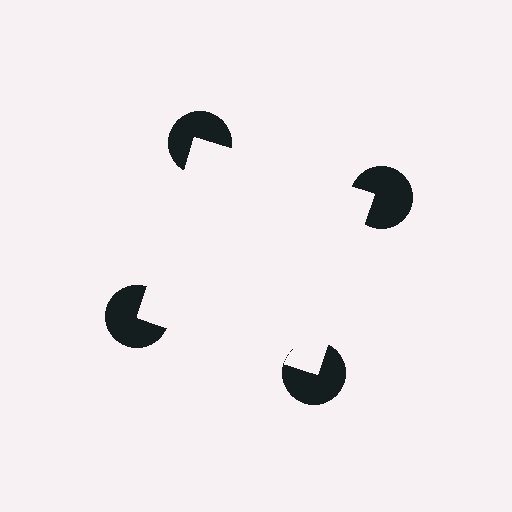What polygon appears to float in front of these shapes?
An illusory square — its edges are inferred from the aligned wedge cuts in the pac-man discs, not physically drawn.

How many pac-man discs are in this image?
There are 4 — one at each vertex of the illusory square.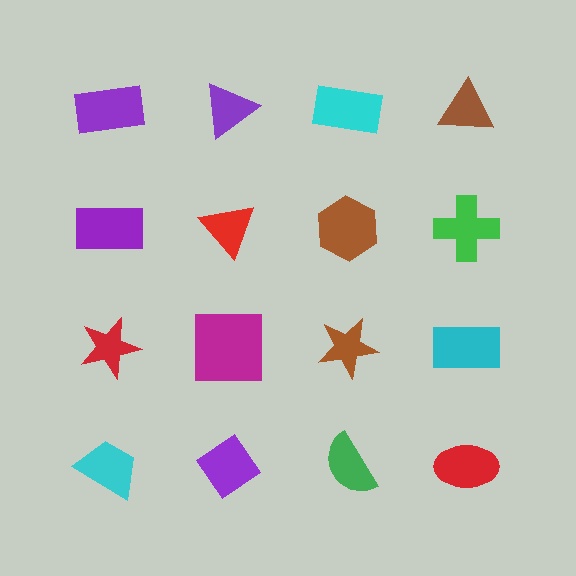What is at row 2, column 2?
A red triangle.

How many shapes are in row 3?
4 shapes.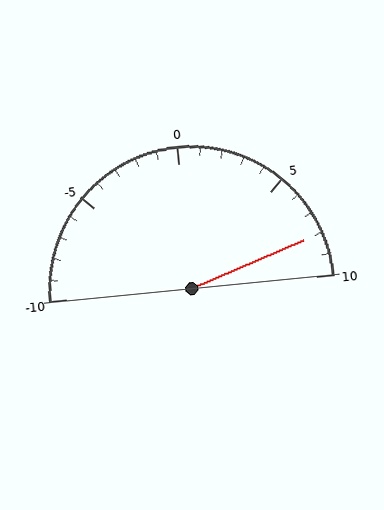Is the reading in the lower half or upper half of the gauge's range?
The reading is in the upper half of the range (-10 to 10).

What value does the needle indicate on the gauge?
The needle indicates approximately 8.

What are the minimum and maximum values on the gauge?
The gauge ranges from -10 to 10.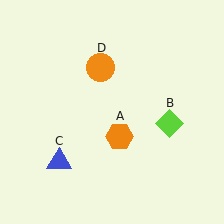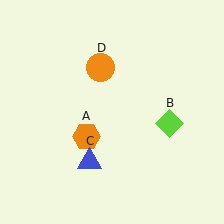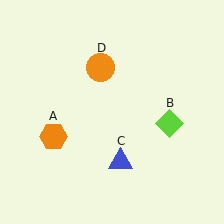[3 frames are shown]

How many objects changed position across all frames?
2 objects changed position: orange hexagon (object A), blue triangle (object C).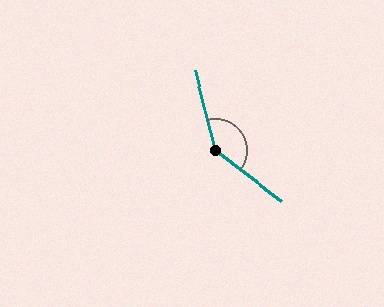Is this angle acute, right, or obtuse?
It is obtuse.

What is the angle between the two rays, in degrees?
Approximately 142 degrees.